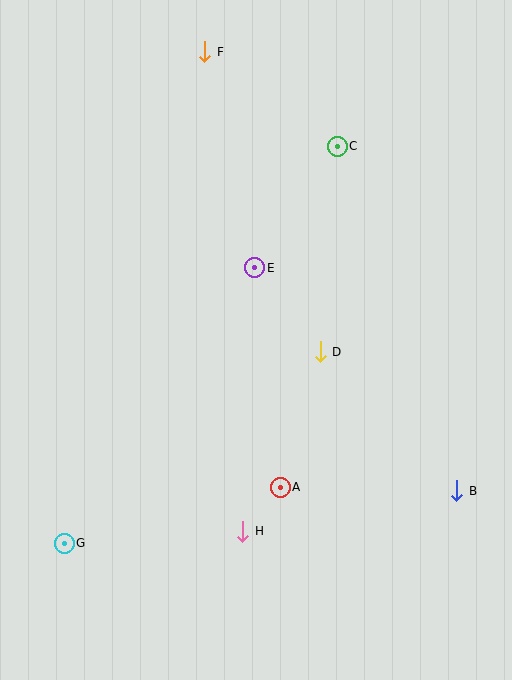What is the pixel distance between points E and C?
The distance between E and C is 147 pixels.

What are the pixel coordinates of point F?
Point F is at (205, 52).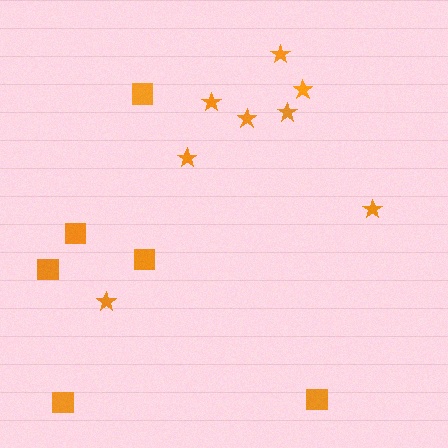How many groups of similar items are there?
There are 2 groups: one group of stars (8) and one group of squares (6).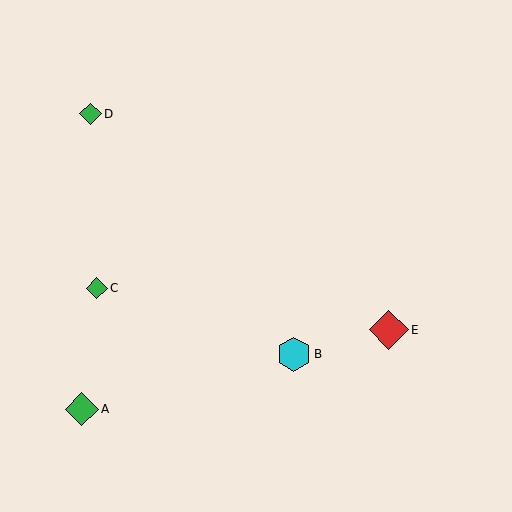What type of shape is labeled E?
Shape E is a red diamond.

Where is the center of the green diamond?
The center of the green diamond is at (91, 114).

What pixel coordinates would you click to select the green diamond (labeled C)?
Click at (97, 288) to select the green diamond C.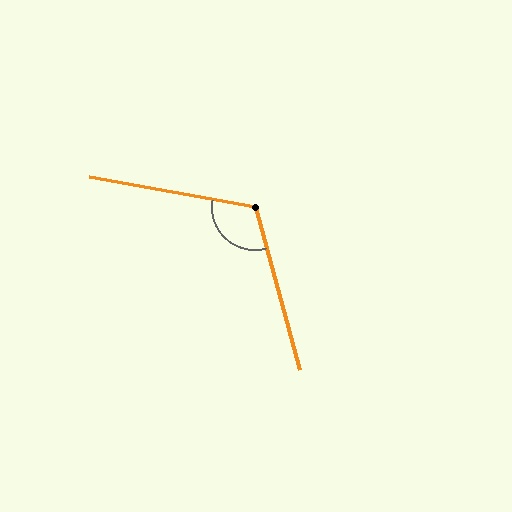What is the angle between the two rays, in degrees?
Approximately 116 degrees.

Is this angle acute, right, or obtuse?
It is obtuse.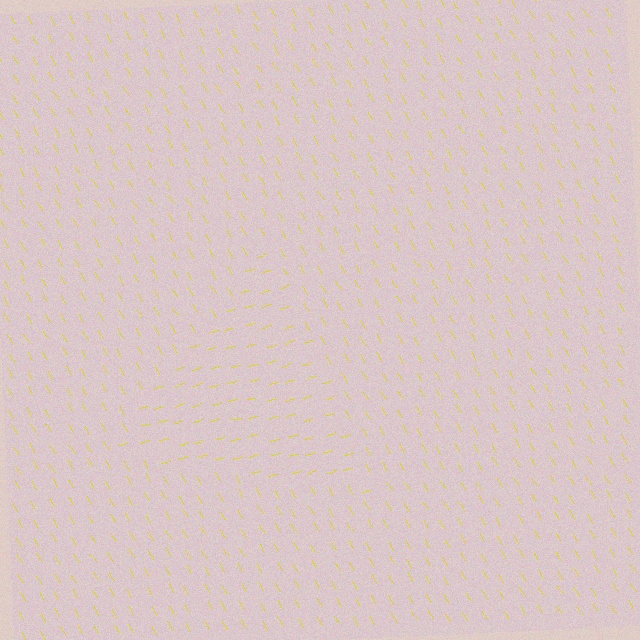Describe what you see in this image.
The image is filled with small yellow line segments. A triangle region in the image has lines oriented differently from the surrounding lines, creating a visible texture boundary.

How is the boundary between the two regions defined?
The boundary is defined purely by a change in line orientation (approximately 74 degrees difference). All lines are the same color and thickness.